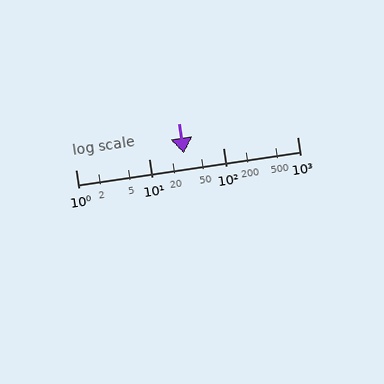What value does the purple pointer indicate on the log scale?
The pointer indicates approximately 29.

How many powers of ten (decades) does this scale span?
The scale spans 3 decades, from 1 to 1000.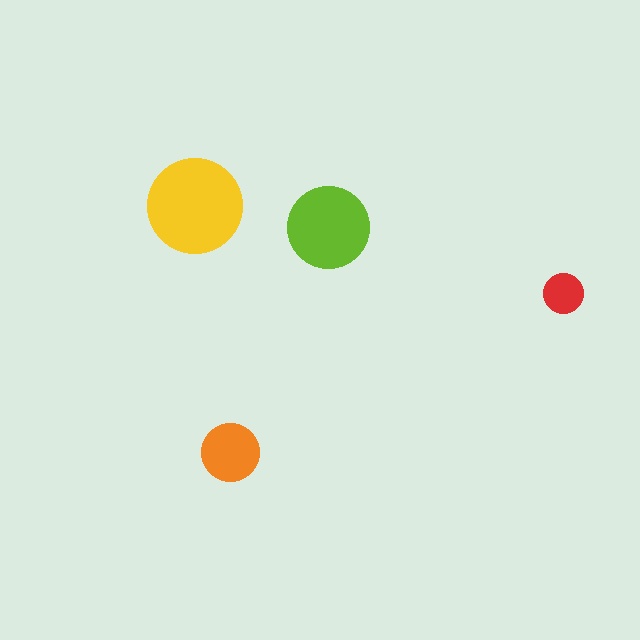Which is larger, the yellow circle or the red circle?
The yellow one.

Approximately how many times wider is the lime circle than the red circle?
About 2 times wider.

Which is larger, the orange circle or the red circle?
The orange one.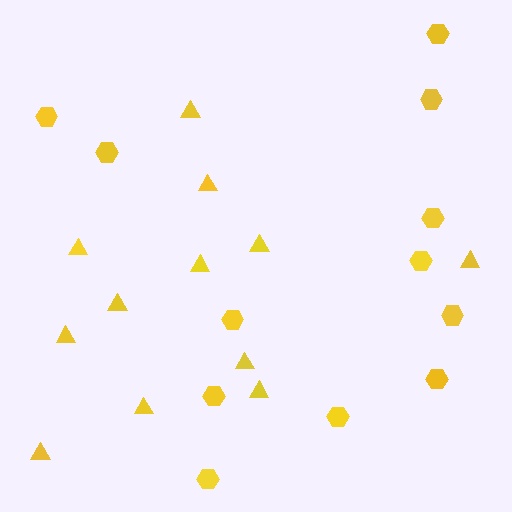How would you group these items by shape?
There are 2 groups: one group of triangles (12) and one group of hexagons (12).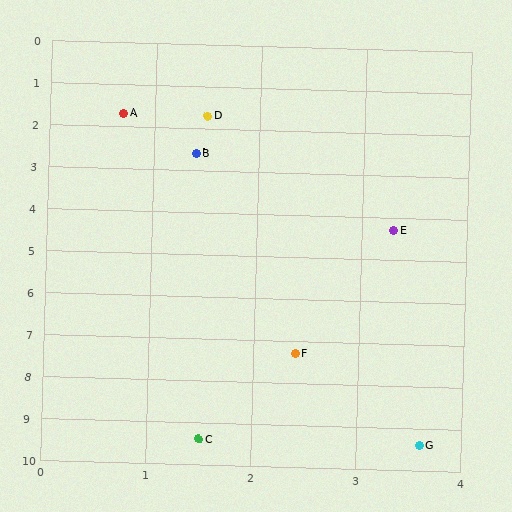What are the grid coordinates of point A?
Point A is at approximately (0.7, 1.7).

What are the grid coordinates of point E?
Point E is at approximately (3.3, 4.3).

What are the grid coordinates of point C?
Point C is at approximately (1.5, 9.4).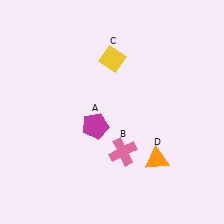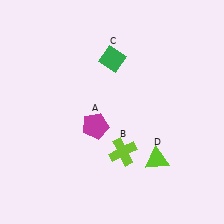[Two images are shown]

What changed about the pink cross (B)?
In Image 1, B is pink. In Image 2, it changed to lime.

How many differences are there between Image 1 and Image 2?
There are 3 differences between the two images.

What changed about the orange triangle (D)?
In Image 1, D is orange. In Image 2, it changed to lime.